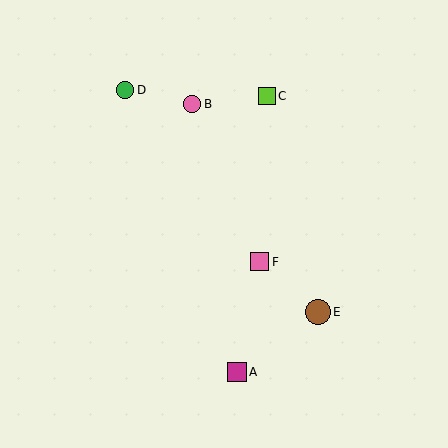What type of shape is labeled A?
Shape A is a magenta square.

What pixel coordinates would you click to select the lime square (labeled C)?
Click at (267, 96) to select the lime square C.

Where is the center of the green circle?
The center of the green circle is at (125, 90).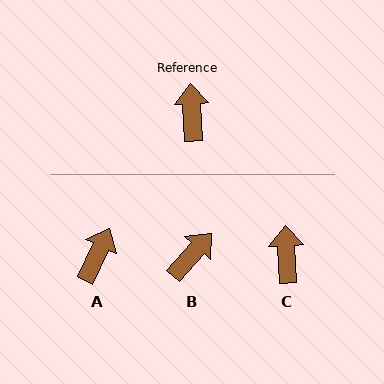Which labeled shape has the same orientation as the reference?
C.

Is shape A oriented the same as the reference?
No, it is off by about 28 degrees.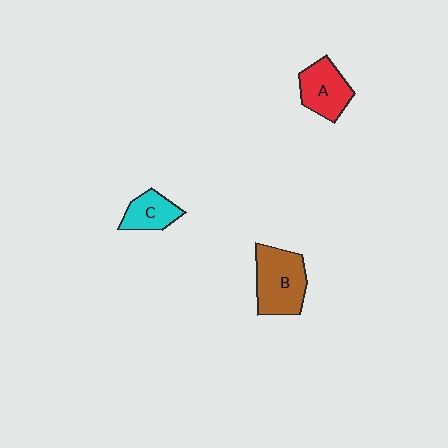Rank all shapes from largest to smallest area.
From largest to smallest: B (brown), A (red), C (cyan).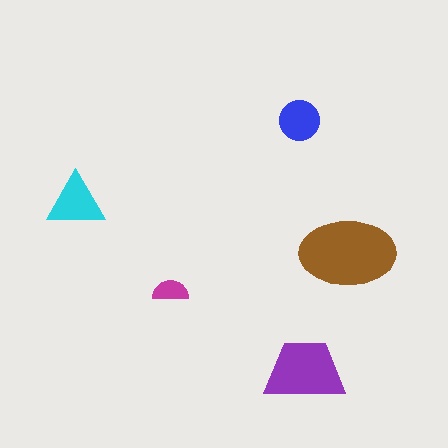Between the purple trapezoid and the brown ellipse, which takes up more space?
The brown ellipse.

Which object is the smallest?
The magenta semicircle.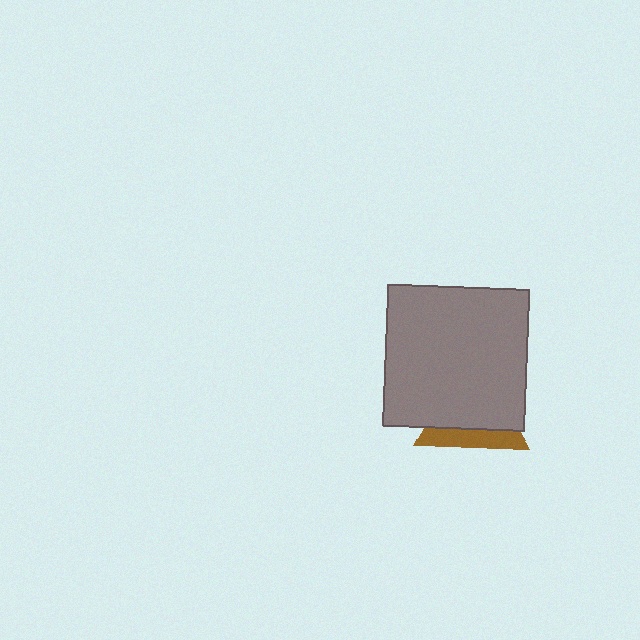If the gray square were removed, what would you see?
You would see the complete brown triangle.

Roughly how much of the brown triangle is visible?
A small part of it is visible (roughly 32%).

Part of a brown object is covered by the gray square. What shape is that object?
It is a triangle.